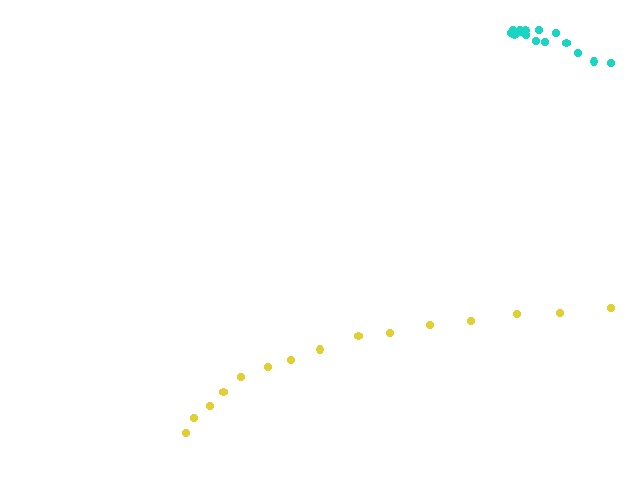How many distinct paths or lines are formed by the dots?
There are 2 distinct paths.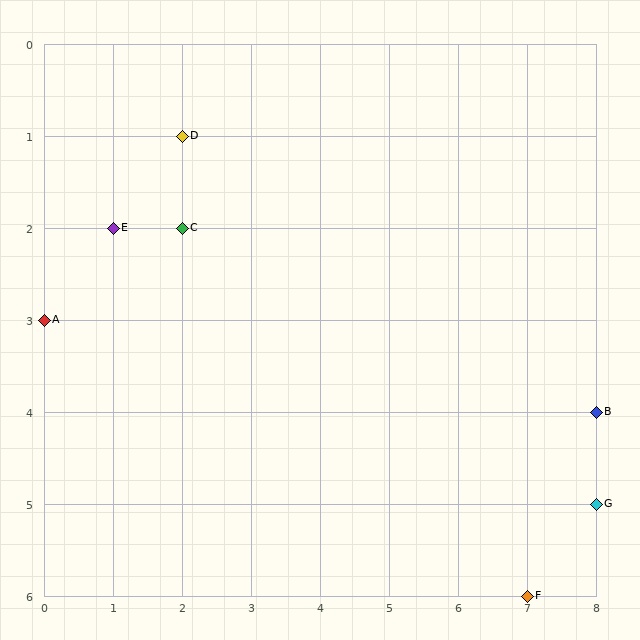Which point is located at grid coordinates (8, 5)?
Point G is at (8, 5).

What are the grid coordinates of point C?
Point C is at grid coordinates (2, 2).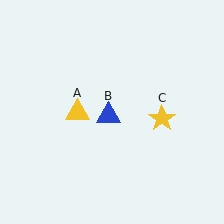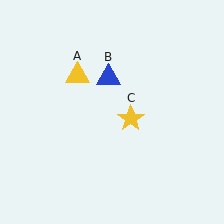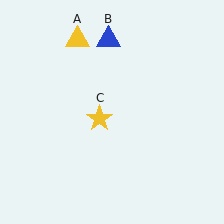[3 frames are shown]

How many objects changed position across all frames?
3 objects changed position: yellow triangle (object A), blue triangle (object B), yellow star (object C).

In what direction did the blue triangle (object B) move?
The blue triangle (object B) moved up.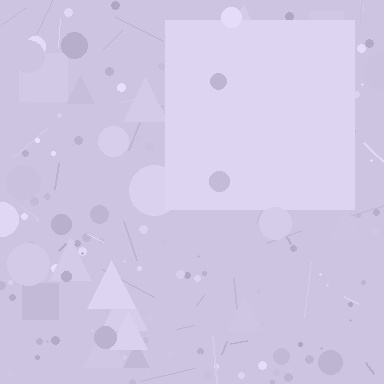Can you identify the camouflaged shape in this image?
The camouflaged shape is a square.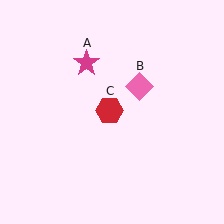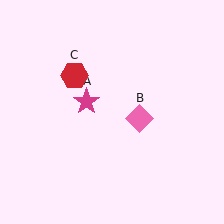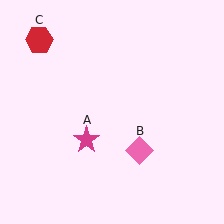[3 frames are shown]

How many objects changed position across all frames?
3 objects changed position: magenta star (object A), pink diamond (object B), red hexagon (object C).